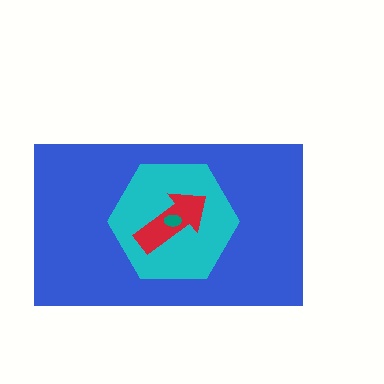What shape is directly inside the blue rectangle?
The cyan hexagon.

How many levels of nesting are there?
4.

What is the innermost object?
The teal ellipse.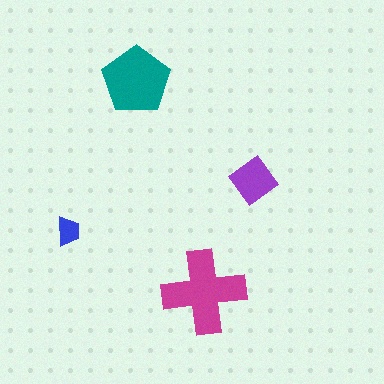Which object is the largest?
The magenta cross.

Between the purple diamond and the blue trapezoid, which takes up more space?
The purple diamond.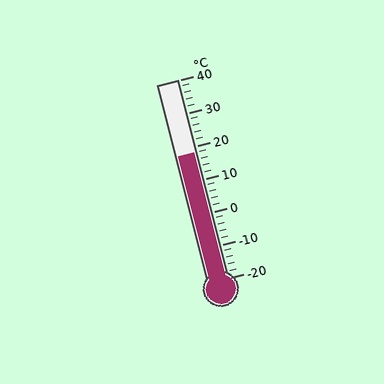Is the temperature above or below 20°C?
The temperature is below 20°C.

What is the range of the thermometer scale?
The thermometer scale ranges from -20°C to 40°C.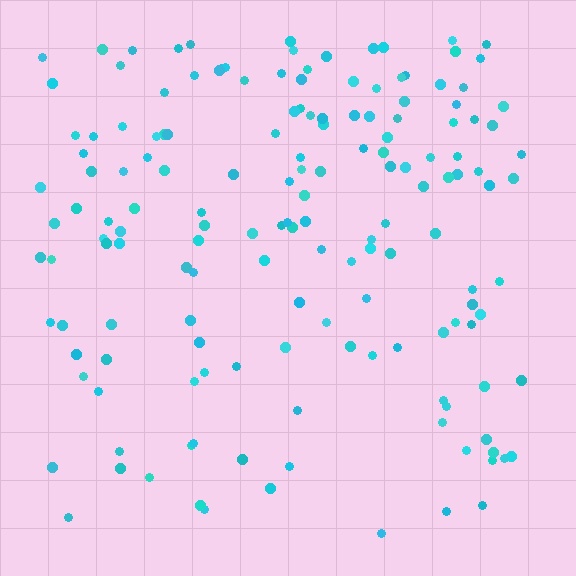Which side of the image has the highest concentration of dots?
The top.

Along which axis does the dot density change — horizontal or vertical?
Vertical.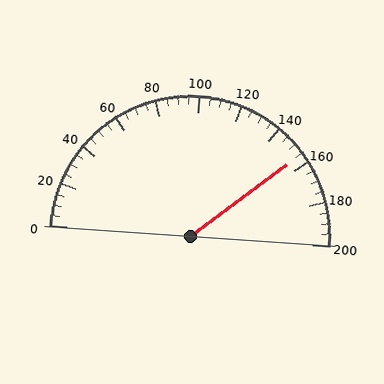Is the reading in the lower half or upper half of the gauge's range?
The reading is in the upper half of the range (0 to 200).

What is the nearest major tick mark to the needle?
The nearest major tick mark is 160.